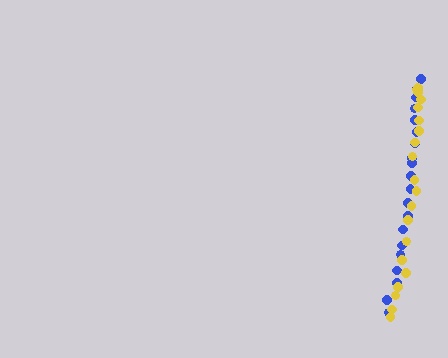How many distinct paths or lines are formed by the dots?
There are 2 distinct paths.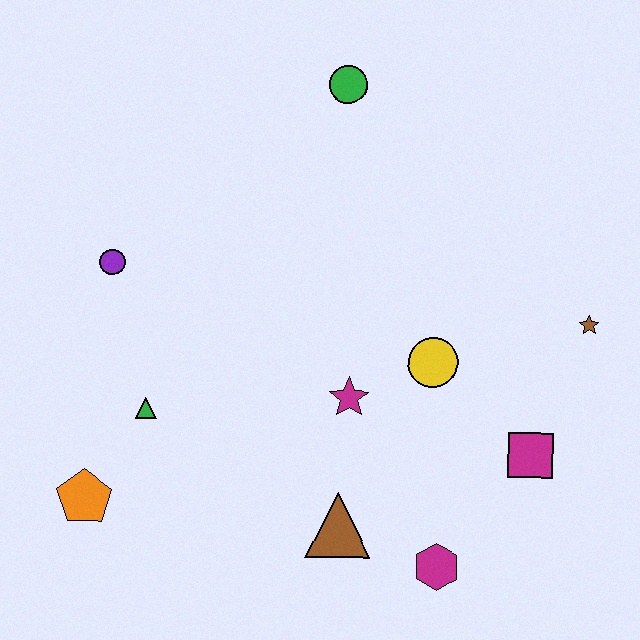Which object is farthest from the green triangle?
The brown star is farthest from the green triangle.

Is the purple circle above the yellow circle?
Yes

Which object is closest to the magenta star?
The yellow circle is closest to the magenta star.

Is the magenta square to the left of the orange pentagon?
No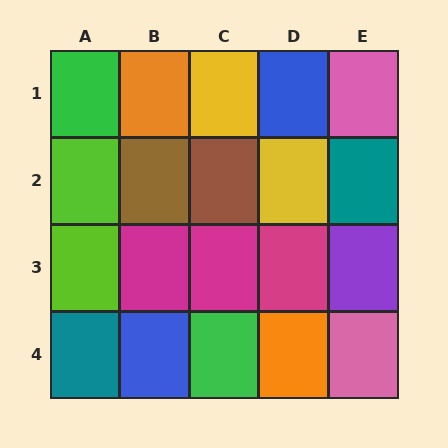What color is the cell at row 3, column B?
Magenta.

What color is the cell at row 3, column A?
Lime.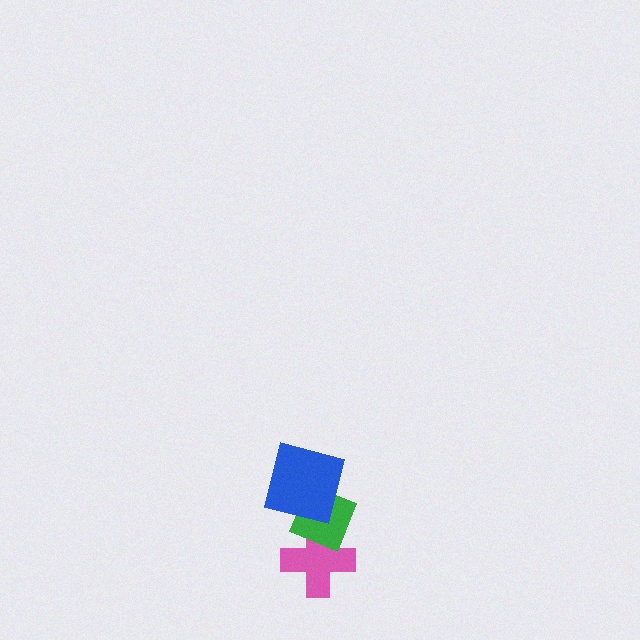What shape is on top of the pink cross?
The green diamond is on top of the pink cross.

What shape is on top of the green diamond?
The blue square is on top of the green diamond.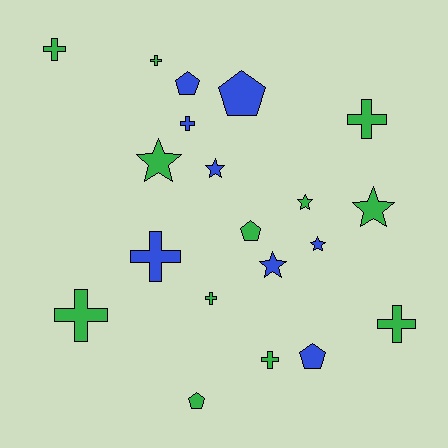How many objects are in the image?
There are 20 objects.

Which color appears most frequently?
Green, with 12 objects.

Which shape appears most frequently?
Cross, with 9 objects.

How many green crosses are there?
There are 7 green crosses.